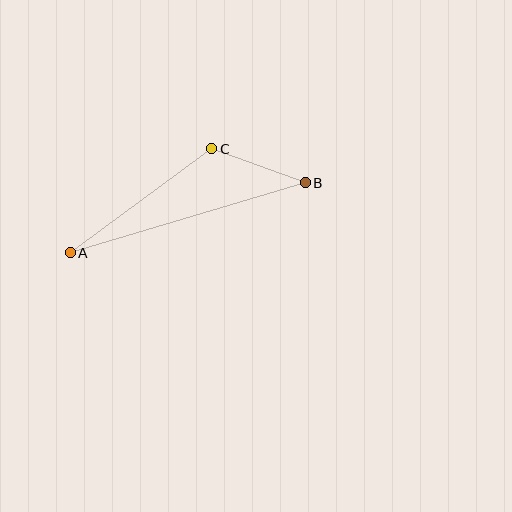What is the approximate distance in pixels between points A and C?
The distance between A and C is approximately 175 pixels.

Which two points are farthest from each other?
Points A and B are farthest from each other.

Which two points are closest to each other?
Points B and C are closest to each other.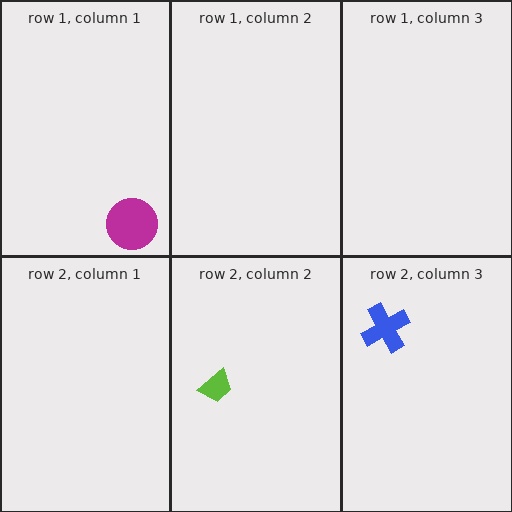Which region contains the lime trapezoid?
The row 2, column 2 region.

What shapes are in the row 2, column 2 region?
The lime trapezoid.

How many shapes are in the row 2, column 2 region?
1.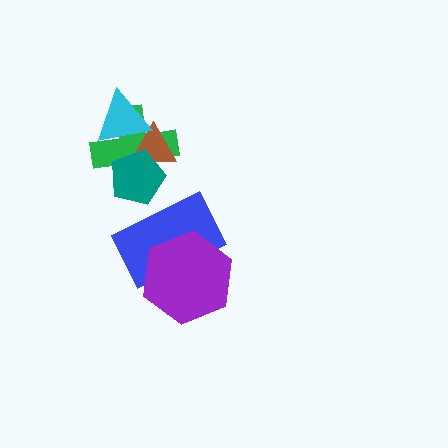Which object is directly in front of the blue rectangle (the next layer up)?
The teal pentagon is directly in front of the blue rectangle.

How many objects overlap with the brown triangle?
3 objects overlap with the brown triangle.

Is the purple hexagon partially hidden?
No, no other shape covers it.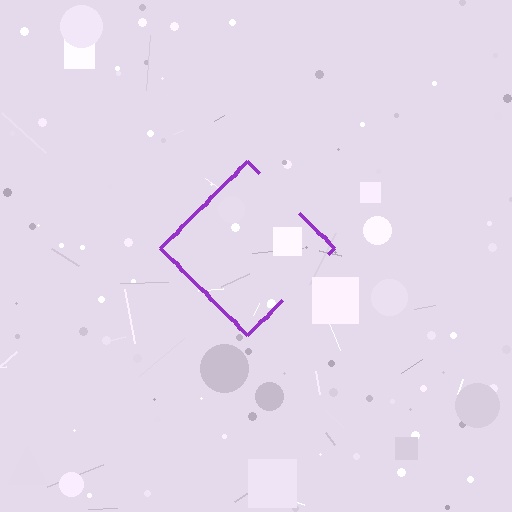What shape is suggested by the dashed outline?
The dashed outline suggests a diamond.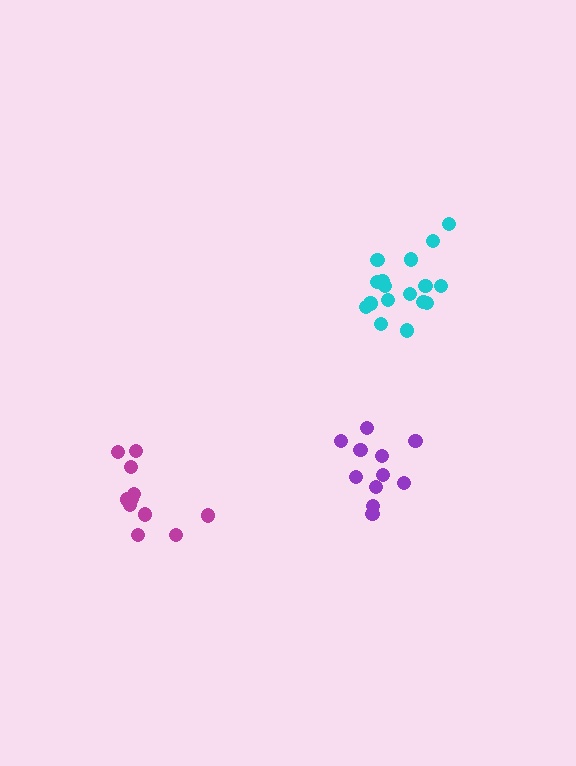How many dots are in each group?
Group 1: 17 dots, Group 2: 11 dots, Group 3: 11 dots (39 total).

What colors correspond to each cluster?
The clusters are colored: cyan, purple, magenta.